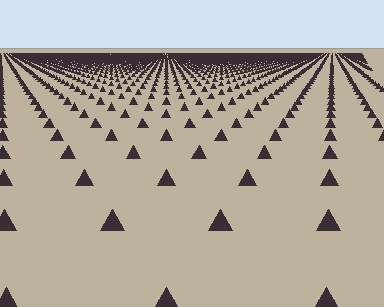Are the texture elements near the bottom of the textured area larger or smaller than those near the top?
Larger. Near the bottom, elements are closer to the viewer and appear at a bigger on-screen size.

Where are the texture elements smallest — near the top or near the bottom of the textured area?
Near the top.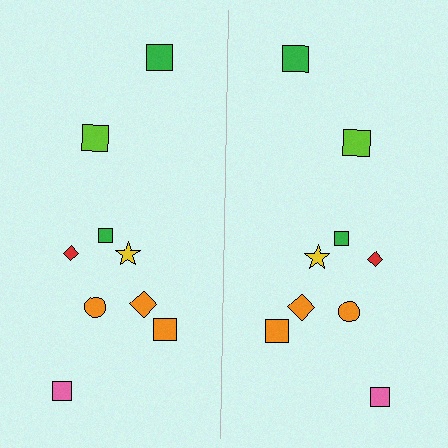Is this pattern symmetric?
Yes, this pattern has bilateral (reflection) symmetry.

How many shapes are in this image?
There are 18 shapes in this image.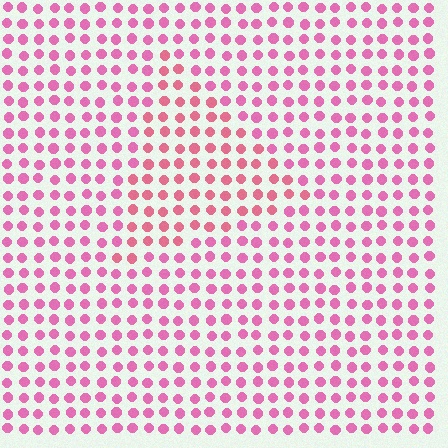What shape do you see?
I see a triangle.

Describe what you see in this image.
The image is filled with small pink elements in a uniform arrangement. A triangle-shaped region is visible where the elements are tinted to a slightly different hue, forming a subtle color boundary.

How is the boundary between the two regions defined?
The boundary is defined purely by a slight shift in hue (about 20 degrees). Spacing, size, and orientation are identical on both sides.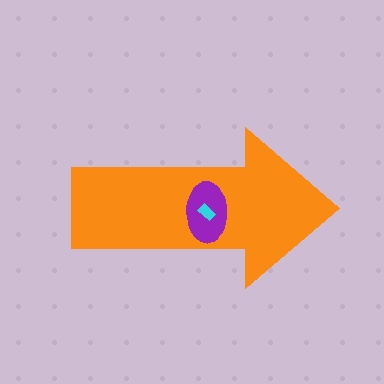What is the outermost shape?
The orange arrow.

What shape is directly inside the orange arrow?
The purple ellipse.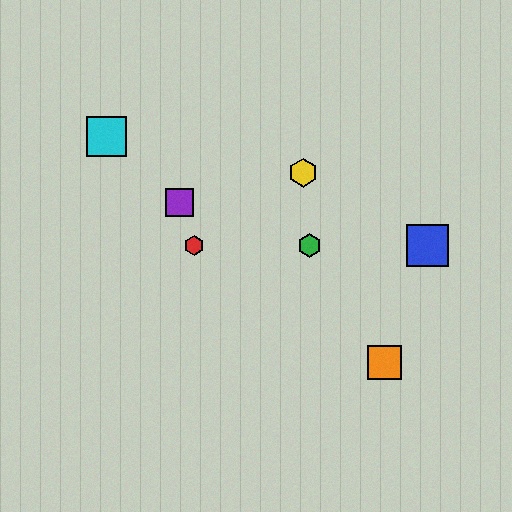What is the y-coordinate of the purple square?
The purple square is at y≈202.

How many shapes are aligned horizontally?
3 shapes (the red hexagon, the blue square, the green hexagon) are aligned horizontally.